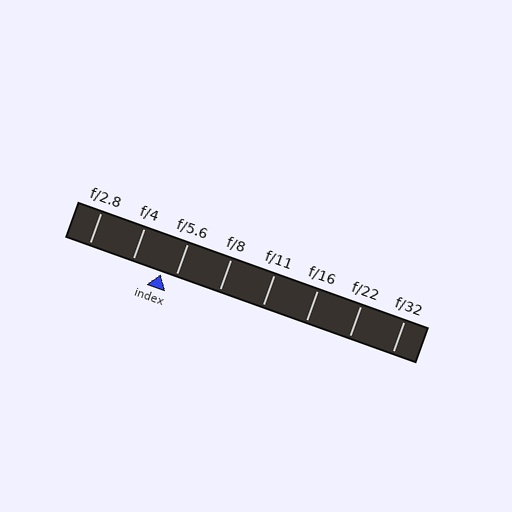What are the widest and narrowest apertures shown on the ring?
The widest aperture shown is f/2.8 and the narrowest is f/32.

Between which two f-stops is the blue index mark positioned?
The index mark is between f/4 and f/5.6.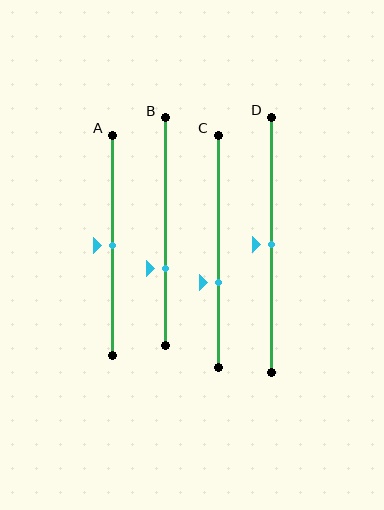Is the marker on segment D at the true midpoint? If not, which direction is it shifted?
Yes, the marker on segment D is at the true midpoint.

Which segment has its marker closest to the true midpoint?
Segment A has its marker closest to the true midpoint.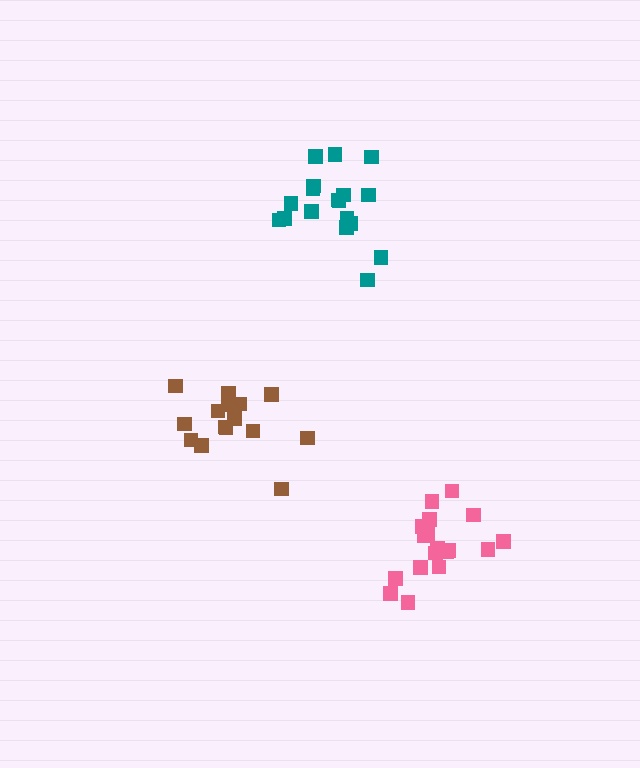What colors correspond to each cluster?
The clusters are colored: pink, teal, brown.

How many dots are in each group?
Group 1: 18 dots, Group 2: 18 dots, Group 3: 15 dots (51 total).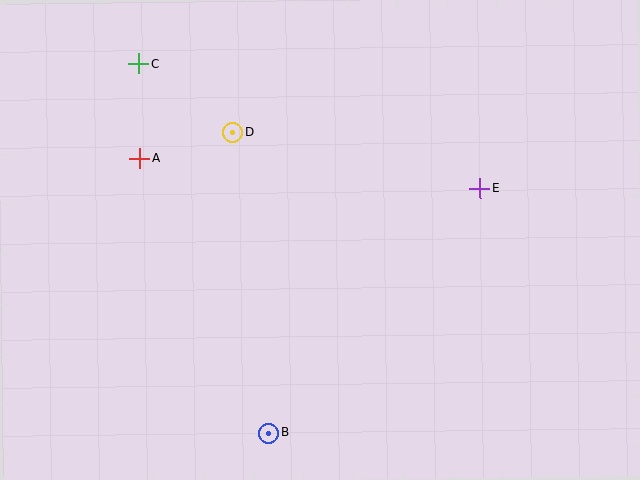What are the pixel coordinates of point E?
Point E is at (480, 188).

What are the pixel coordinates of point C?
Point C is at (139, 64).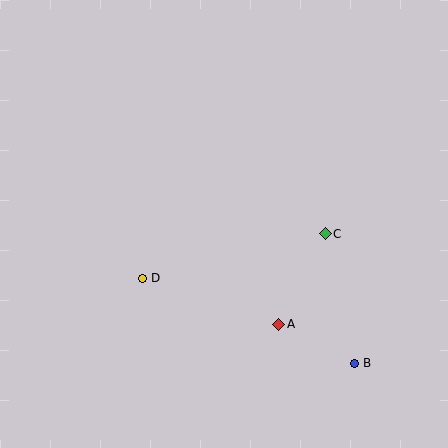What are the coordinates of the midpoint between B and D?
The midpoint between B and D is at (249, 321).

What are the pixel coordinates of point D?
Point D is at (143, 278).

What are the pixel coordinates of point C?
Point C is at (325, 234).